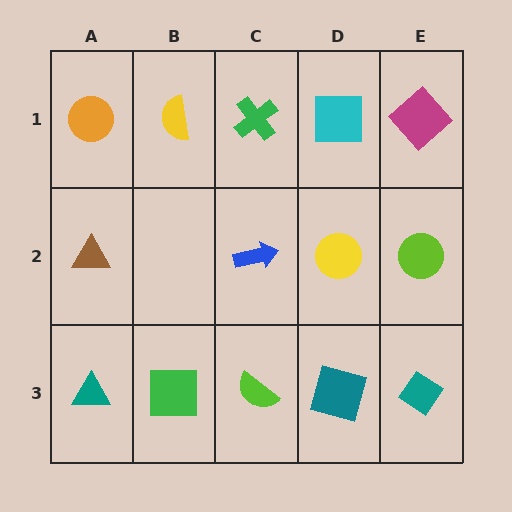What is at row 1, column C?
A green cross.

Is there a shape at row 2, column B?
No, that cell is empty.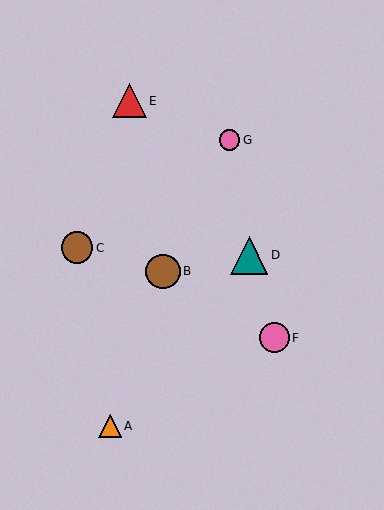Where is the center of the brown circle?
The center of the brown circle is at (163, 271).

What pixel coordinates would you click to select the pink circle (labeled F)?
Click at (275, 338) to select the pink circle F.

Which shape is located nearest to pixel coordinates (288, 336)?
The pink circle (labeled F) at (275, 338) is nearest to that location.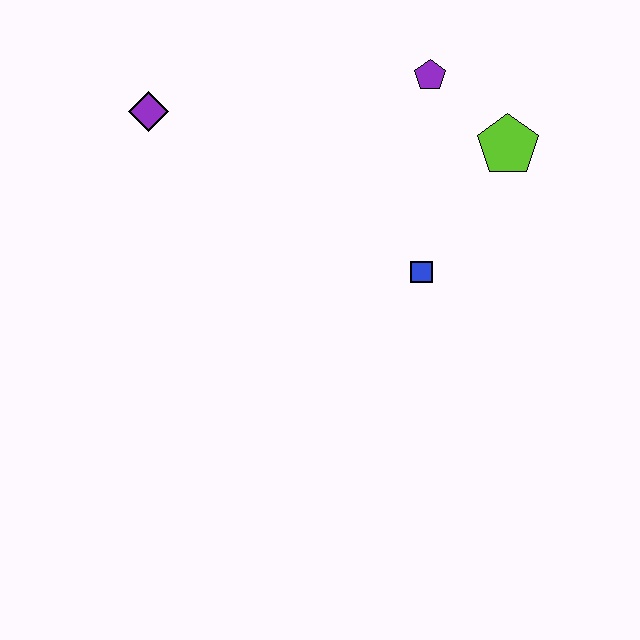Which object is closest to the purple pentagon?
The lime pentagon is closest to the purple pentagon.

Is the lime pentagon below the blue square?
No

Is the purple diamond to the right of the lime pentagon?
No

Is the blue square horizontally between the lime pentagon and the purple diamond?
Yes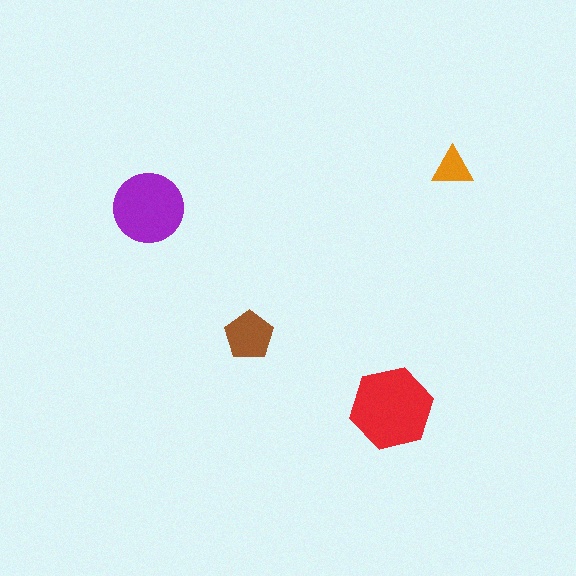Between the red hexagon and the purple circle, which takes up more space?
The red hexagon.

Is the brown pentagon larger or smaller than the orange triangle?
Larger.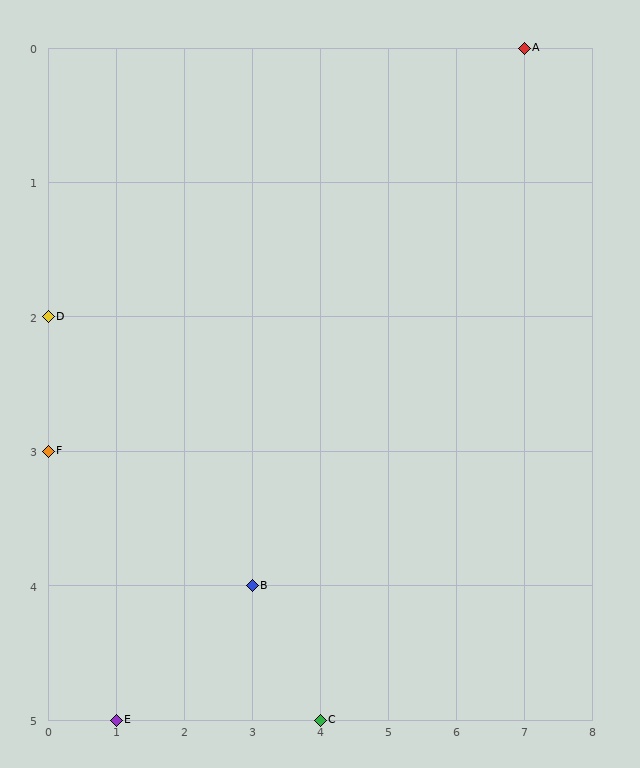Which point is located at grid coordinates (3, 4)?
Point B is at (3, 4).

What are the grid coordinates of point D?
Point D is at grid coordinates (0, 2).